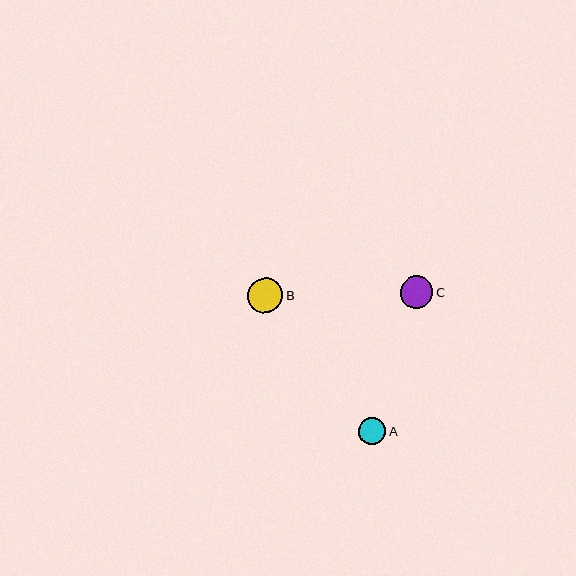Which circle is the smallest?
Circle A is the smallest with a size of approximately 27 pixels.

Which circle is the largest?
Circle B is the largest with a size of approximately 35 pixels.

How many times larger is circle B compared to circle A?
Circle B is approximately 1.3 times the size of circle A.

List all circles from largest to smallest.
From largest to smallest: B, C, A.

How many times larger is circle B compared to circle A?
Circle B is approximately 1.3 times the size of circle A.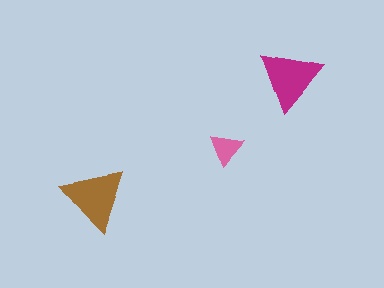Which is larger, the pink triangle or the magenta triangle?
The magenta one.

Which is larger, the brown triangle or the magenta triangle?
The brown one.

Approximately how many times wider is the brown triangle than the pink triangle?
About 2 times wider.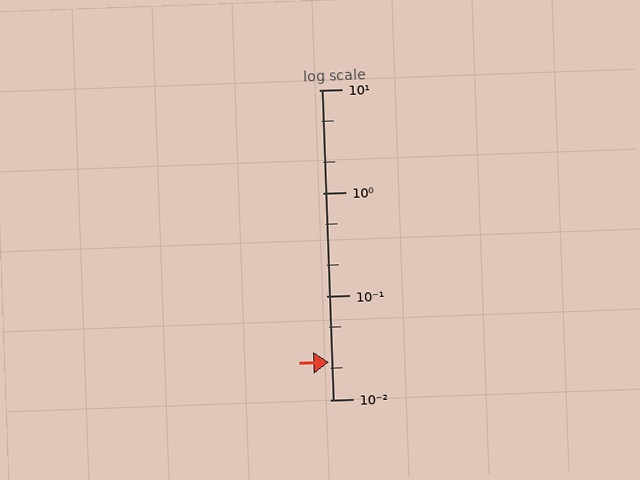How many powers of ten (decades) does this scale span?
The scale spans 3 decades, from 0.01 to 10.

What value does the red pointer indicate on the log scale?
The pointer indicates approximately 0.023.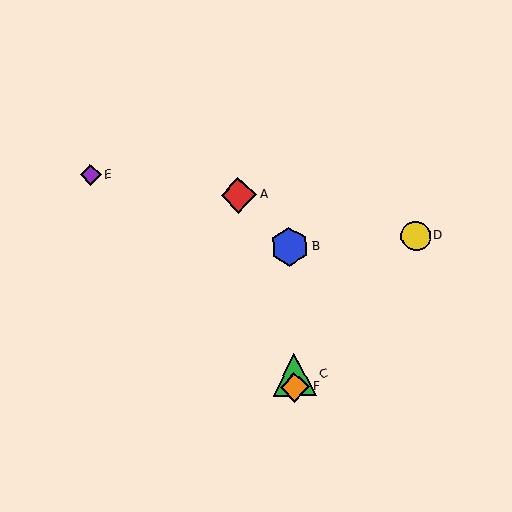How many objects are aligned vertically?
3 objects (B, C, F) are aligned vertically.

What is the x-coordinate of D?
Object D is at x≈416.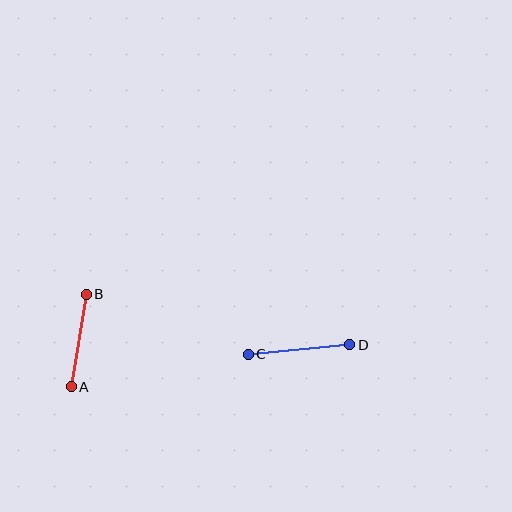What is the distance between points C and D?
The distance is approximately 102 pixels.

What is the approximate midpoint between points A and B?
The midpoint is at approximately (79, 341) pixels.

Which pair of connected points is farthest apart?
Points C and D are farthest apart.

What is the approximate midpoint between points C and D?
The midpoint is at approximately (299, 349) pixels.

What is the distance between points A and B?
The distance is approximately 94 pixels.